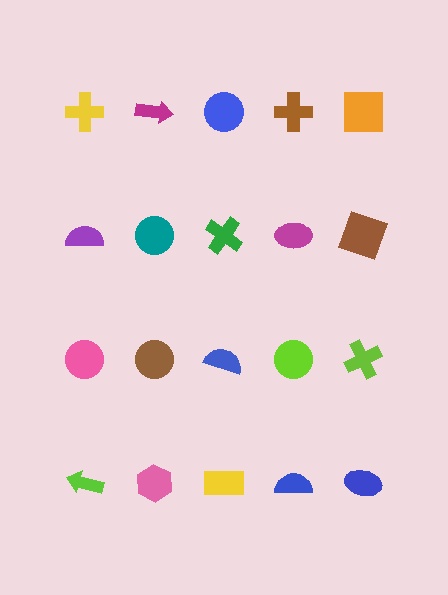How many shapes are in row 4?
5 shapes.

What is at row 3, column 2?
A brown circle.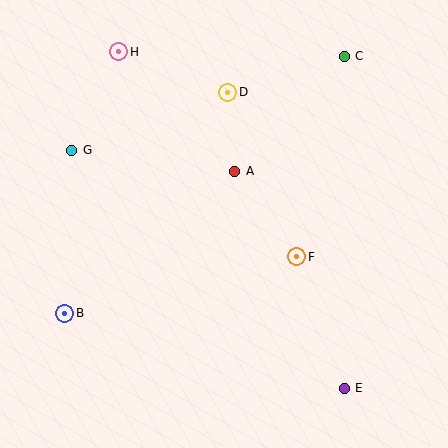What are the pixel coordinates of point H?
Point H is at (119, 52).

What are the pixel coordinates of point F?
Point F is at (297, 257).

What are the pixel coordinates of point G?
Point G is at (71, 150).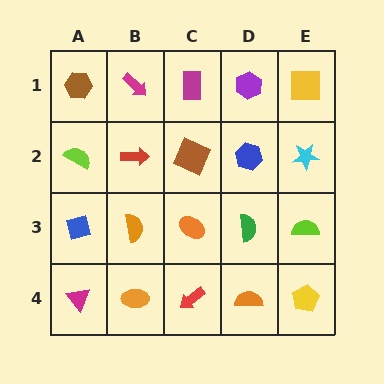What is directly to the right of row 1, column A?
A magenta arrow.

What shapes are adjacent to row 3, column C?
A brown square (row 2, column C), a red arrow (row 4, column C), an orange semicircle (row 3, column B), a green semicircle (row 3, column D).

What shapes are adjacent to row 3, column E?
A cyan star (row 2, column E), a yellow pentagon (row 4, column E), a green semicircle (row 3, column D).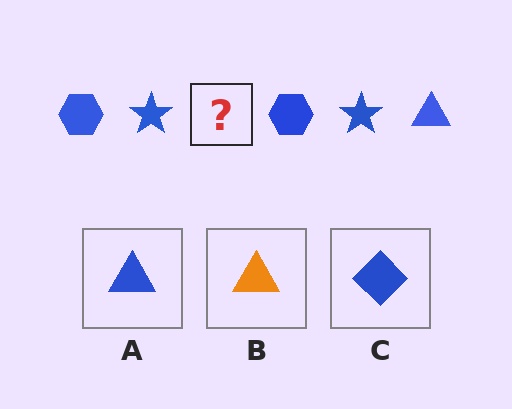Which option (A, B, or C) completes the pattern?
A.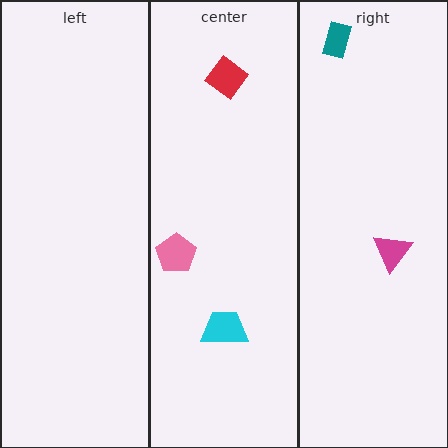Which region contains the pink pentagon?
The center region.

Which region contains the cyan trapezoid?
The center region.